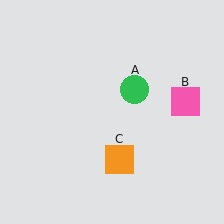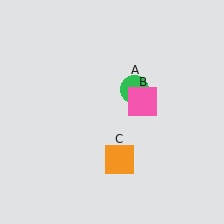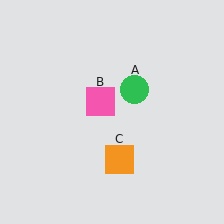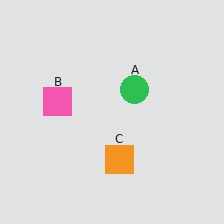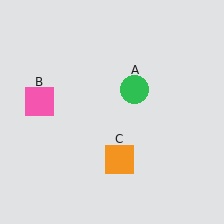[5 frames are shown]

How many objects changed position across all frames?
1 object changed position: pink square (object B).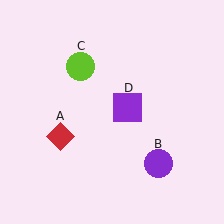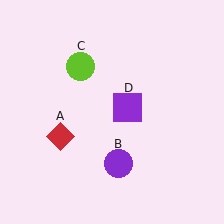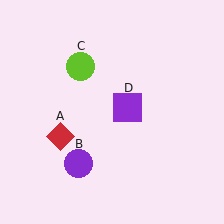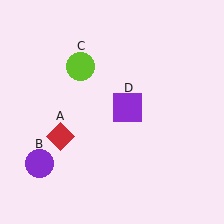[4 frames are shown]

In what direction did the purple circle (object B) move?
The purple circle (object B) moved left.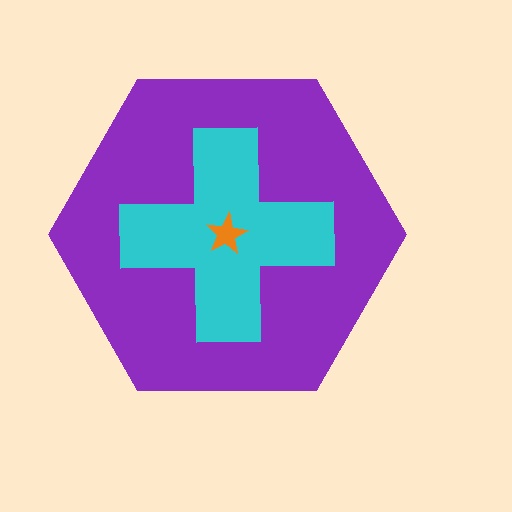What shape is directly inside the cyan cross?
The orange star.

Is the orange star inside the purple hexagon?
Yes.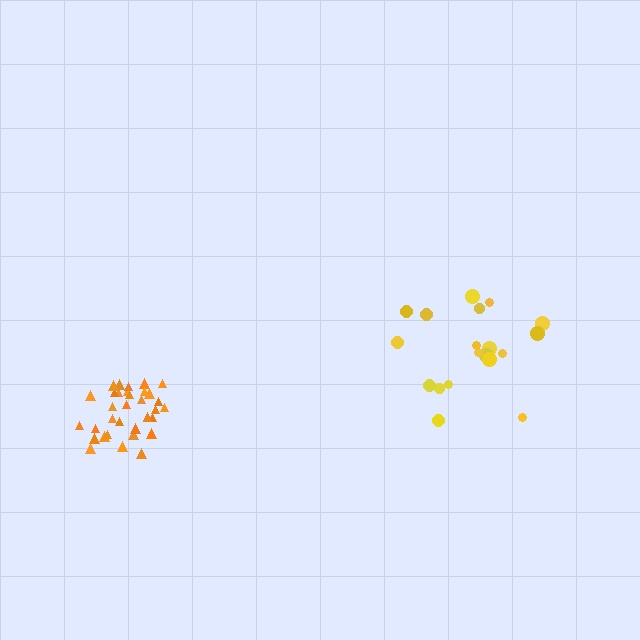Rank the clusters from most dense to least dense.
orange, yellow.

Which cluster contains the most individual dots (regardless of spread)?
Orange (34).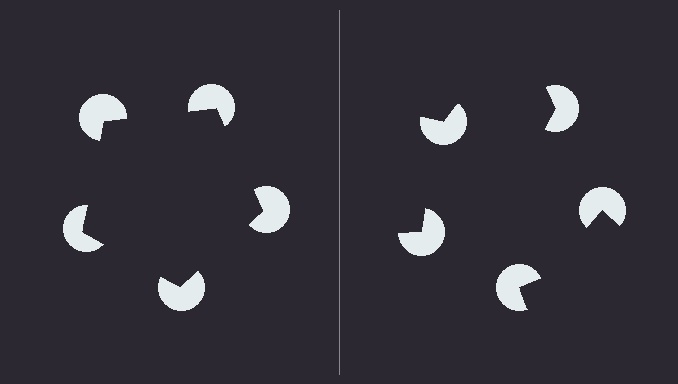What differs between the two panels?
The pac-man discs are positioned identically on both sides; only the wedge orientations differ. On the left they align to a pentagon; on the right they are misaligned.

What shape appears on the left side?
An illusory pentagon.